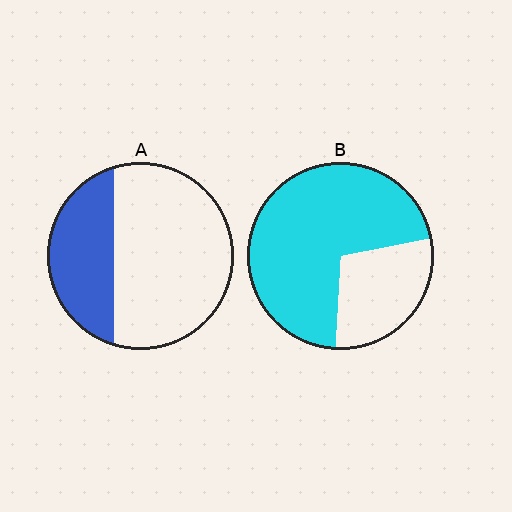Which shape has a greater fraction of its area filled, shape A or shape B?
Shape B.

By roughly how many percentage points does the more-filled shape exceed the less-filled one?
By roughly 40 percentage points (B over A).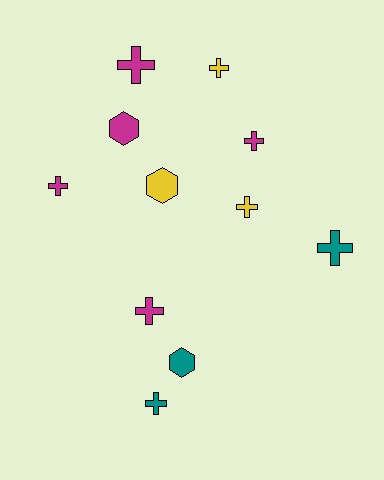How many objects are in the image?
There are 11 objects.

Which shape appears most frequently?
Cross, with 8 objects.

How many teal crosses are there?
There are 2 teal crosses.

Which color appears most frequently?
Magenta, with 5 objects.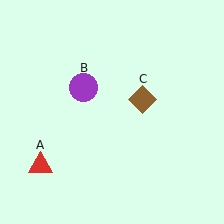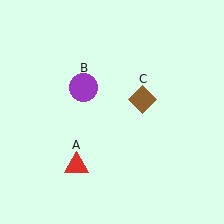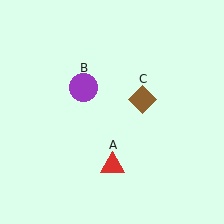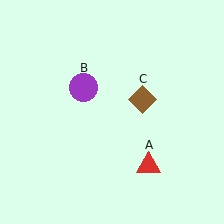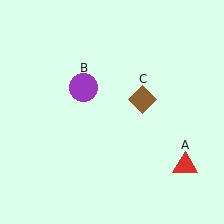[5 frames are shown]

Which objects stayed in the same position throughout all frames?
Purple circle (object B) and brown diamond (object C) remained stationary.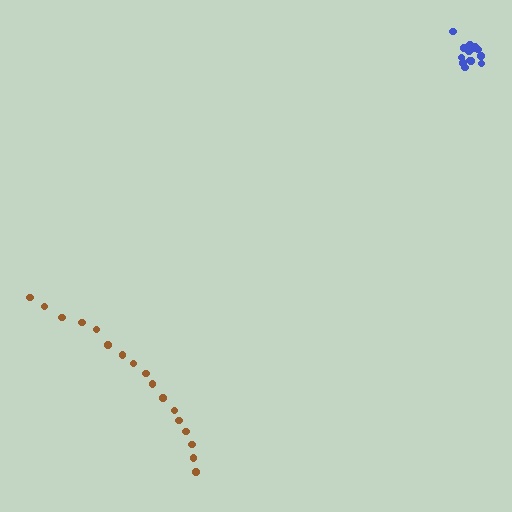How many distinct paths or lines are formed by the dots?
There are 2 distinct paths.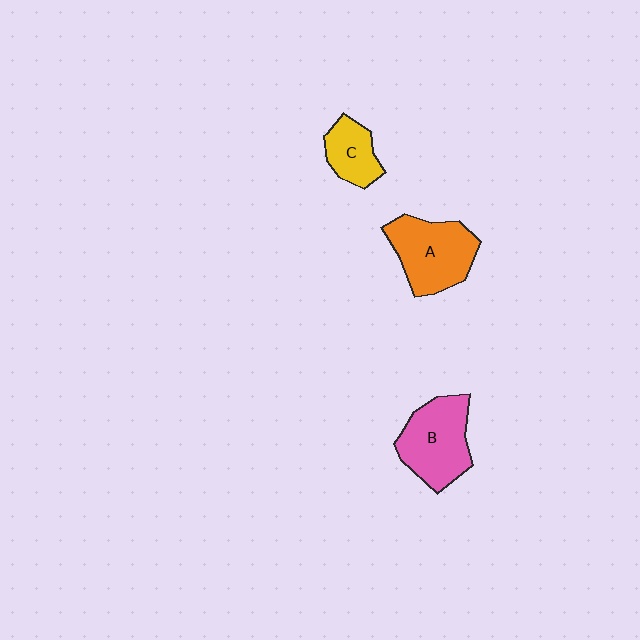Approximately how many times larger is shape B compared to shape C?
Approximately 1.8 times.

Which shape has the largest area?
Shape A (orange).